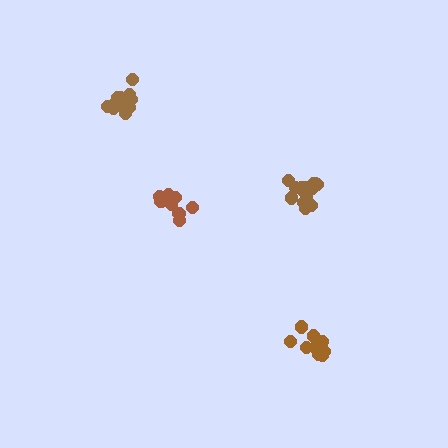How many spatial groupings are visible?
There are 4 spatial groupings.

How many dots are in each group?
Group 1: 14 dots, Group 2: 9 dots, Group 3: 12 dots, Group 4: 13 dots (48 total).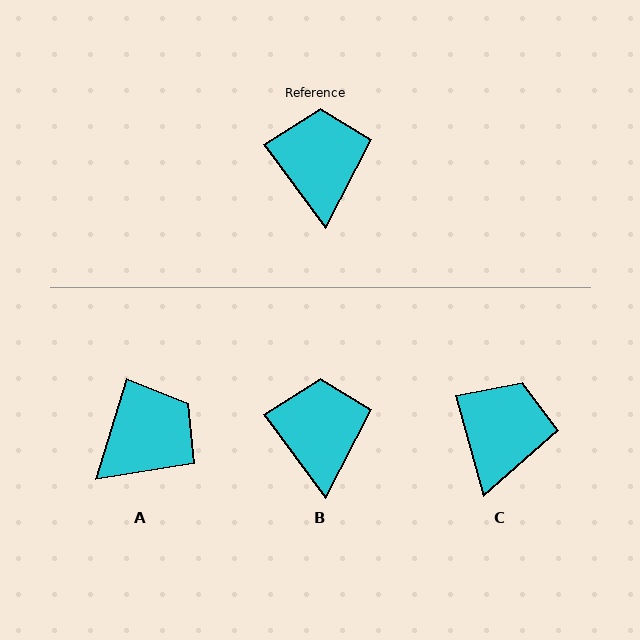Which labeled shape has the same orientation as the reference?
B.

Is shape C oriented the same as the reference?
No, it is off by about 21 degrees.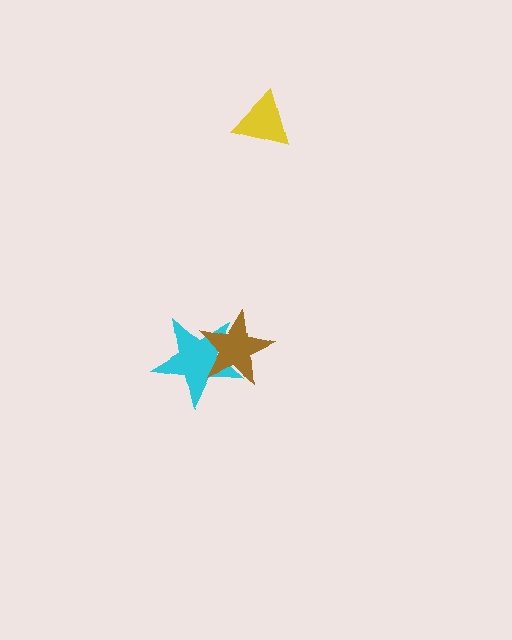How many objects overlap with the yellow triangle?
0 objects overlap with the yellow triangle.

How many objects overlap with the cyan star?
1 object overlaps with the cyan star.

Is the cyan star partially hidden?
Yes, it is partially covered by another shape.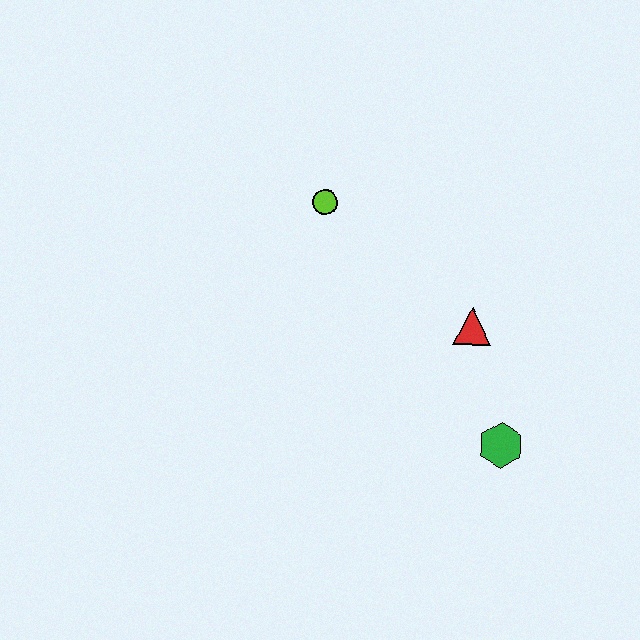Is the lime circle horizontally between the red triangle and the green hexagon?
No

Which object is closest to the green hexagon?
The red triangle is closest to the green hexagon.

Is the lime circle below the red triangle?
No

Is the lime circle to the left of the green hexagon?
Yes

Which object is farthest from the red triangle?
The lime circle is farthest from the red triangle.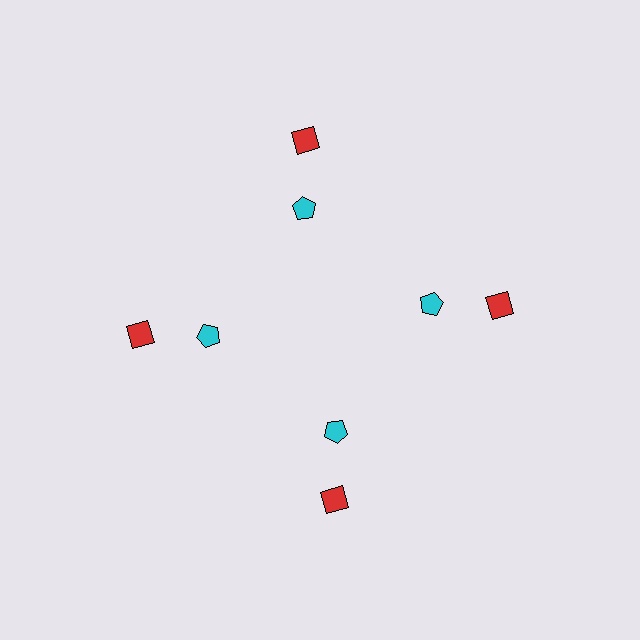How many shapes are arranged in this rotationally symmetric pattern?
There are 8 shapes, arranged in 4 groups of 2.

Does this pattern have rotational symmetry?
Yes, this pattern has 4-fold rotational symmetry. It looks the same after rotating 90 degrees around the center.